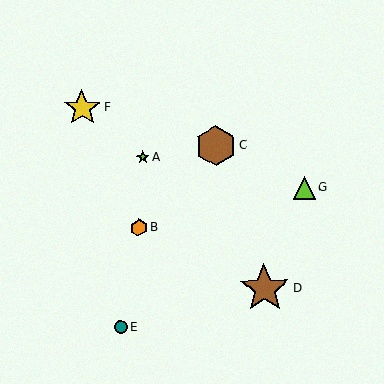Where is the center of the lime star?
The center of the lime star is at (143, 157).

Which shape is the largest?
The brown star (labeled D) is the largest.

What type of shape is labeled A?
Shape A is a lime star.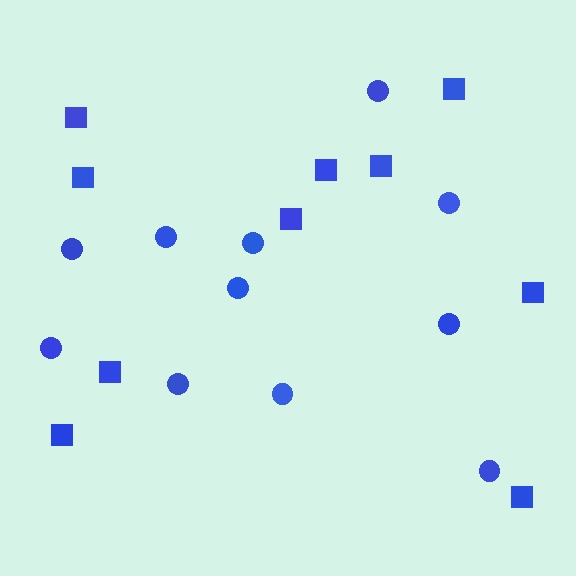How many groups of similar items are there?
There are 2 groups: one group of circles (11) and one group of squares (10).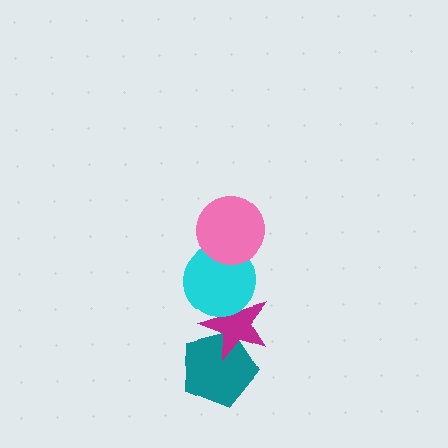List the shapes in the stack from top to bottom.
From top to bottom: the pink circle, the cyan circle, the magenta star, the teal pentagon.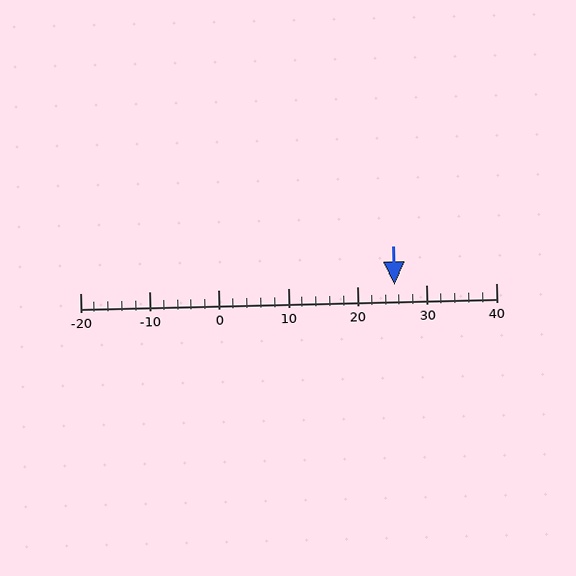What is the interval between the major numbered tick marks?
The major tick marks are spaced 10 units apart.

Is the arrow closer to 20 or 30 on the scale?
The arrow is closer to 30.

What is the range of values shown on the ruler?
The ruler shows values from -20 to 40.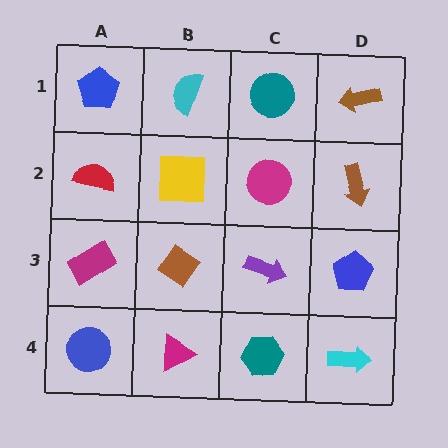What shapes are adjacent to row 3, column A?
A red semicircle (row 2, column A), a blue circle (row 4, column A), a brown diamond (row 3, column B).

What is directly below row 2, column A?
A magenta rectangle.